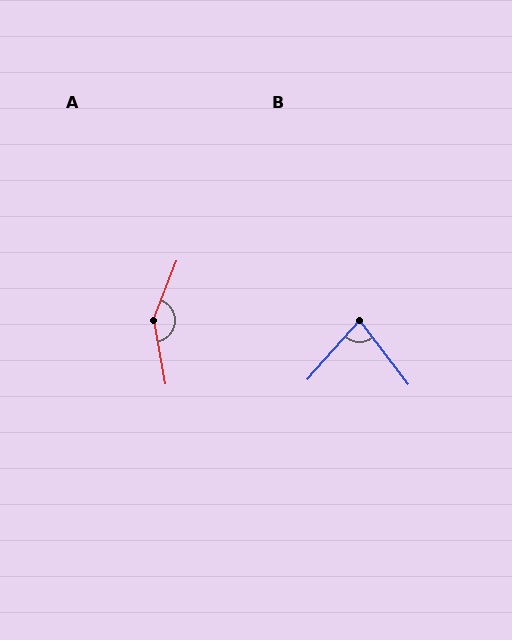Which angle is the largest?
A, at approximately 148 degrees.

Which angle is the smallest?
B, at approximately 79 degrees.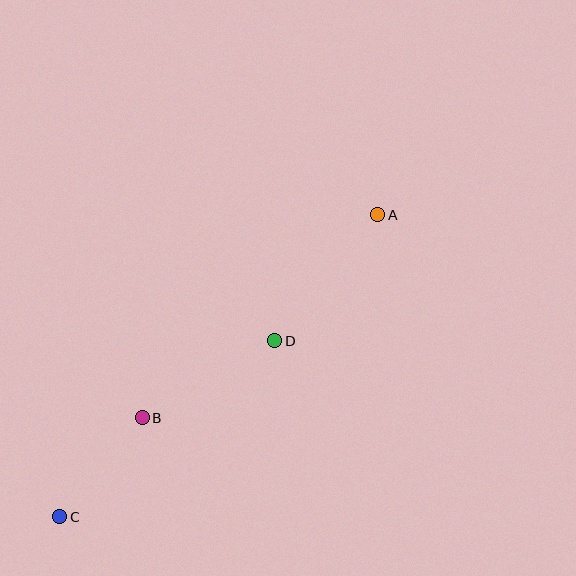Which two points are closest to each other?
Points B and C are closest to each other.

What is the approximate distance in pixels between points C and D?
The distance between C and D is approximately 277 pixels.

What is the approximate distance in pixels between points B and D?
The distance between B and D is approximately 153 pixels.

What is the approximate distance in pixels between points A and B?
The distance between A and B is approximately 311 pixels.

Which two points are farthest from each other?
Points A and C are farthest from each other.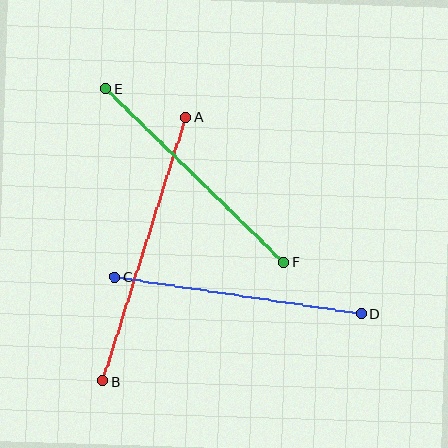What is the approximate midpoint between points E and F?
The midpoint is at approximately (195, 176) pixels.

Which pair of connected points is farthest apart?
Points A and B are farthest apart.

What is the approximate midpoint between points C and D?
The midpoint is at approximately (238, 295) pixels.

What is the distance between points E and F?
The distance is approximately 248 pixels.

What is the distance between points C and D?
The distance is approximately 249 pixels.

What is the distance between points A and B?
The distance is approximately 277 pixels.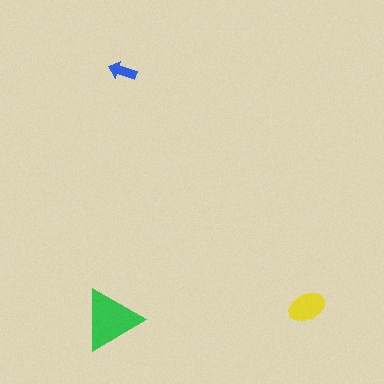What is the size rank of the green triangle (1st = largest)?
1st.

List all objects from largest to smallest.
The green triangle, the yellow ellipse, the blue arrow.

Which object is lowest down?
The green triangle is bottommost.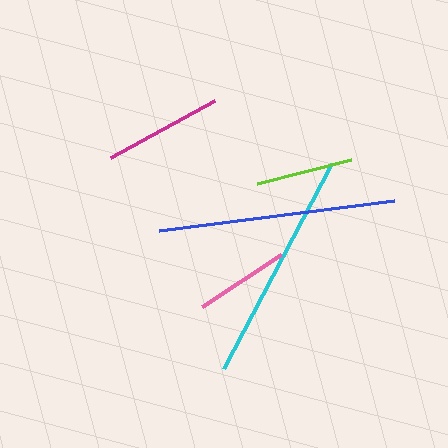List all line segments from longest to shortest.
From longest to shortest: blue, cyan, magenta, lime, pink.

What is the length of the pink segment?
The pink segment is approximately 95 pixels long.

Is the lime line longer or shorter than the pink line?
The lime line is longer than the pink line.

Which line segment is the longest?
The blue line is the longest at approximately 237 pixels.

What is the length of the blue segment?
The blue segment is approximately 237 pixels long.